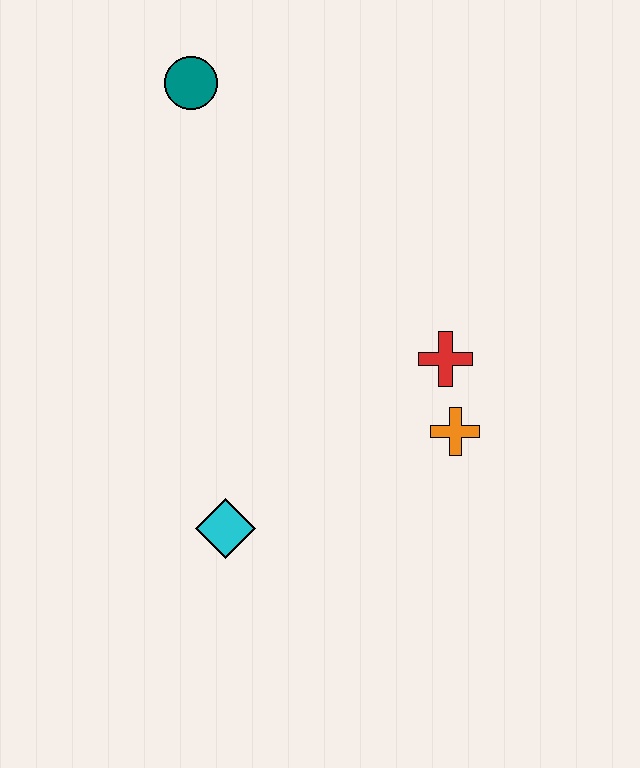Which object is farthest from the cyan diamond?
The teal circle is farthest from the cyan diamond.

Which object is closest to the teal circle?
The red cross is closest to the teal circle.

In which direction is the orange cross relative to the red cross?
The orange cross is below the red cross.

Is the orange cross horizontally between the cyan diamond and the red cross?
No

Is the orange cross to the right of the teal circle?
Yes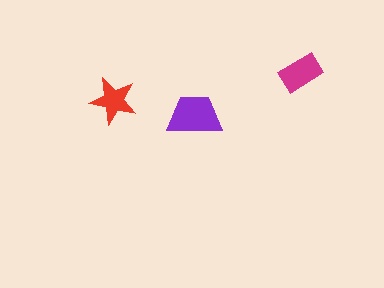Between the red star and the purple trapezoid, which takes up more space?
The purple trapezoid.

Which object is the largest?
The purple trapezoid.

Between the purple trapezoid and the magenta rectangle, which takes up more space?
The purple trapezoid.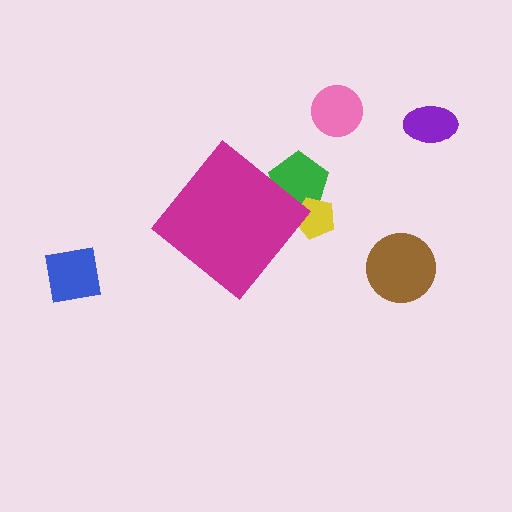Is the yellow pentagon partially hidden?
Yes, the yellow pentagon is partially hidden behind the magenta diamond.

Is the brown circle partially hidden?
No, the brown circle is fully visible.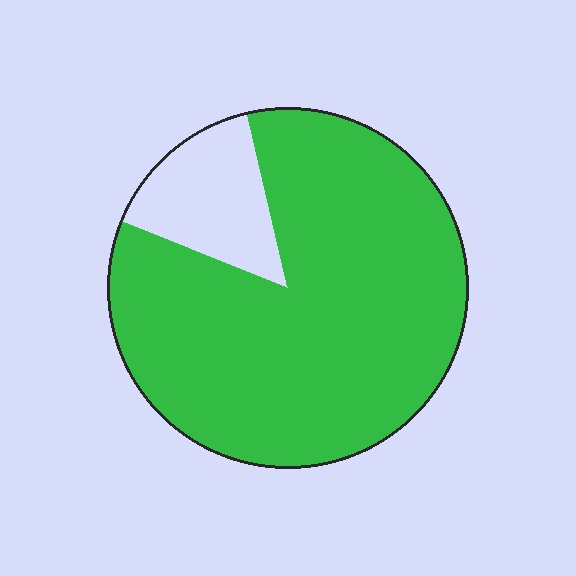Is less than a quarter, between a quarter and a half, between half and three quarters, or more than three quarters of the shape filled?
More than three quarters.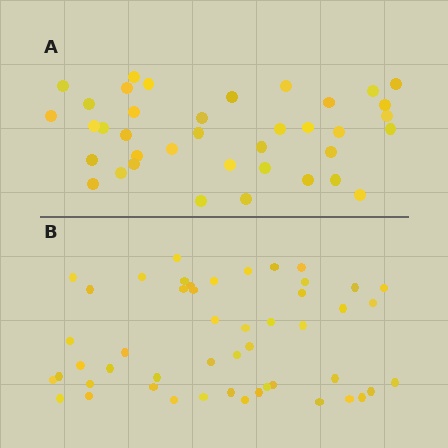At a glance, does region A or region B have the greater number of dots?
Region B (the bottom region) has more dots.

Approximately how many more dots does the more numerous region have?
Region B has roughly 12 or so more dots than region A.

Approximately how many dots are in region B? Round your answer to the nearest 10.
About 50 dots. (The exact count is 49, which rounds to 50.)